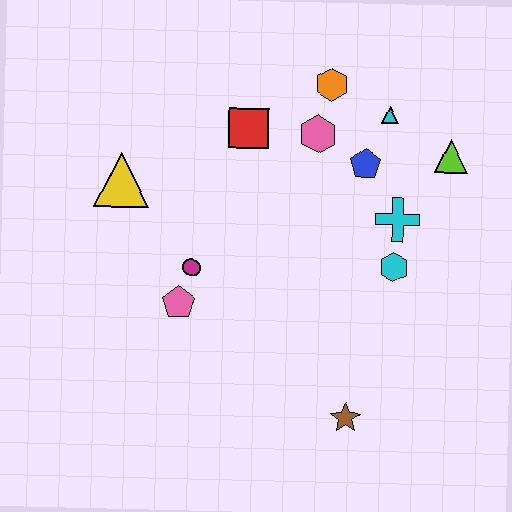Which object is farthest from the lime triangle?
The yellow triangle is farthest from the lime triangle.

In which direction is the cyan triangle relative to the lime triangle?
The cyan triangle is to the left of the lime triangle.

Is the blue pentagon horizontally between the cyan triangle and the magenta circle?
Yes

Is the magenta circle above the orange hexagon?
No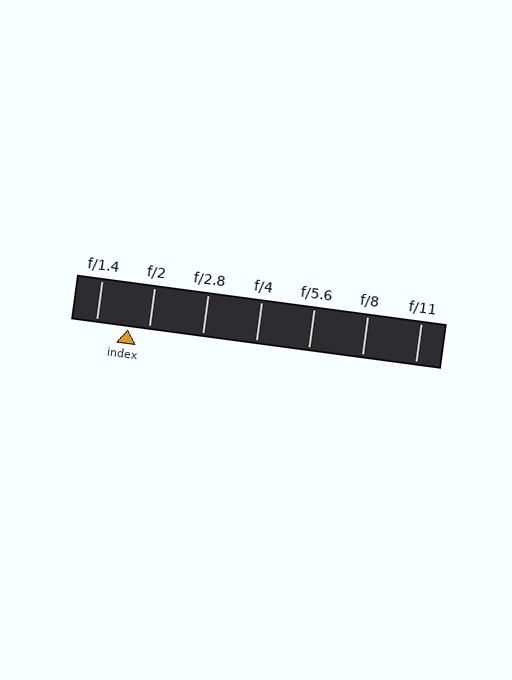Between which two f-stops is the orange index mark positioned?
The index mark is between f/1.4 and f/2.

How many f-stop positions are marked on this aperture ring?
There are 7 f-stop positions marked.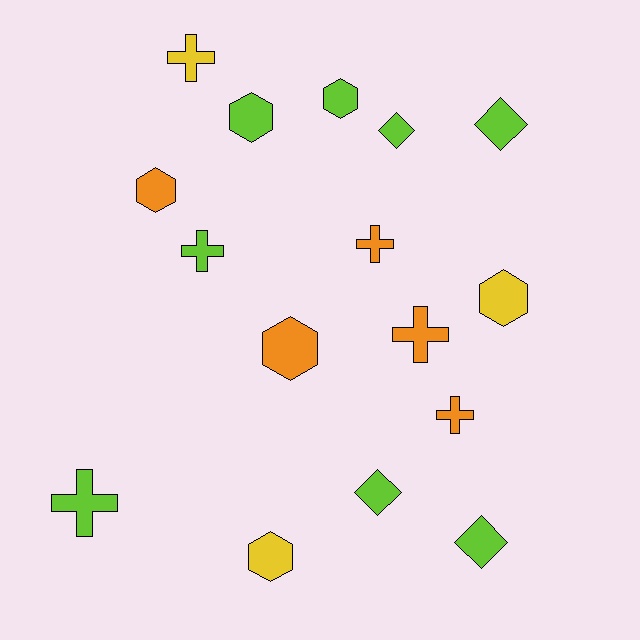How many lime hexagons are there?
There are 2 lime hexagons.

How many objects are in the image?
There are 16 objects.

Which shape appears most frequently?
Cross, with 6 objects.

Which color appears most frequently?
Lime, with 8 objects.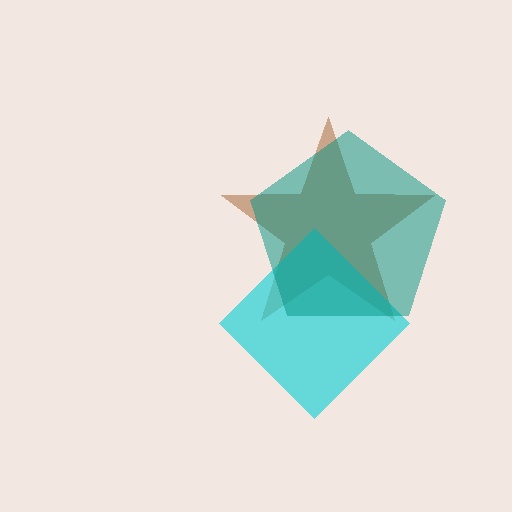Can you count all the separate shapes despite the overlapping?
Yes, there are 3 separate shapes.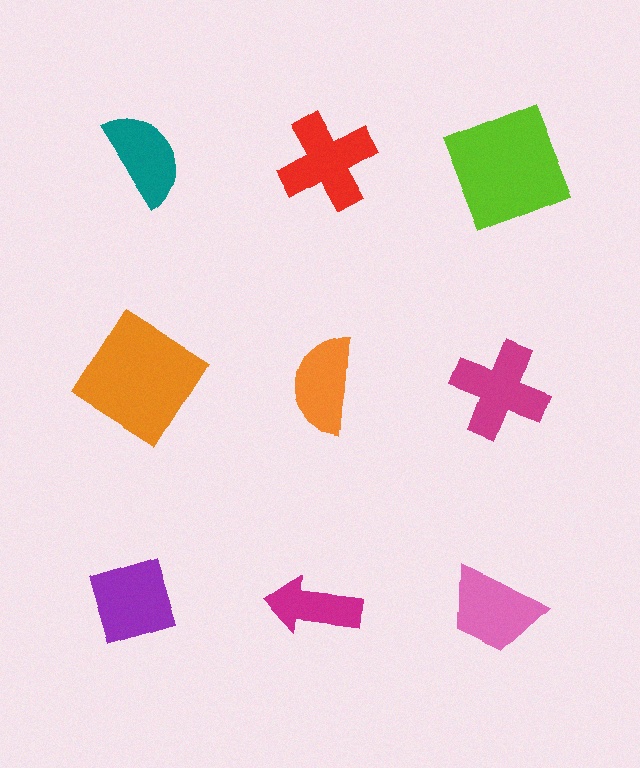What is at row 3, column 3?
A pink trapezoid.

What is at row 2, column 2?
An orange semicircle.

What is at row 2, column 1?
An orange diamond.